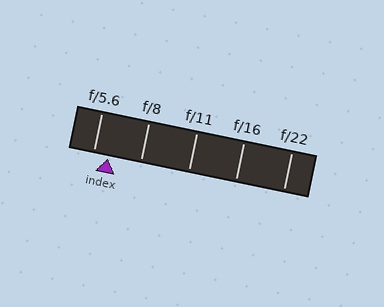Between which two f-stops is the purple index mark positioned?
The index mark is between f/5.6 and f/8.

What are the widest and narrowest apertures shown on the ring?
The widest aperture shown is f/5.6 and the narrowest is f/22.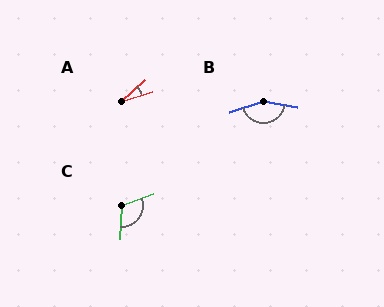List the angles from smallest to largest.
A (24°), C (112°), B (153°).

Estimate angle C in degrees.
Approximately 112 degrees.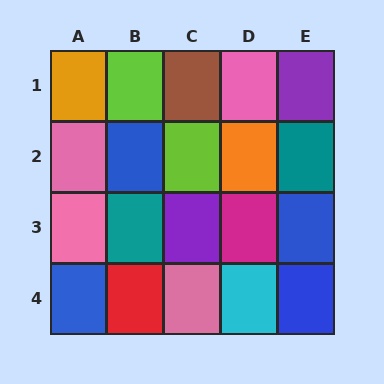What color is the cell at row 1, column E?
Purple.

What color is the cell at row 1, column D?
Pink.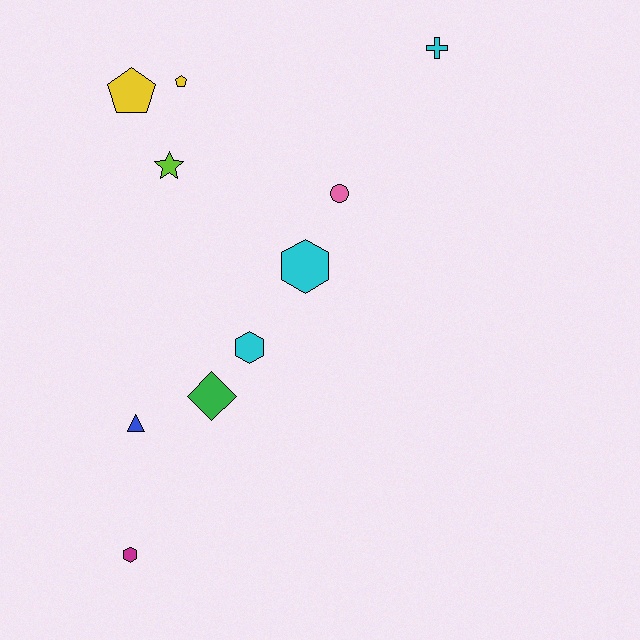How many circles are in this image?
There is 1 circle.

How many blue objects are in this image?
There is 1 blue object.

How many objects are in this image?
There are 10 objects.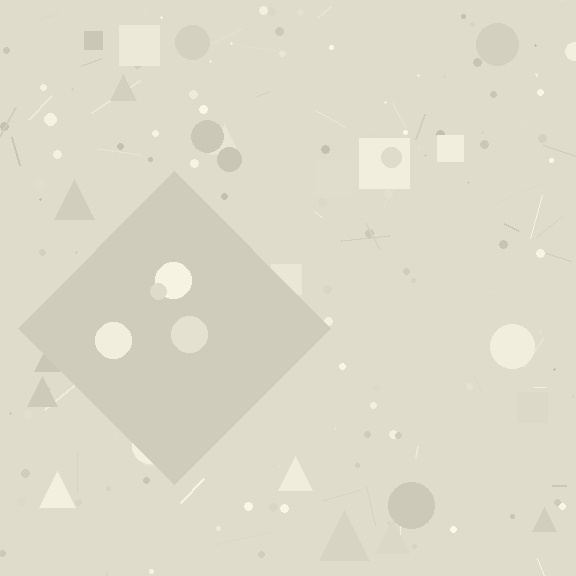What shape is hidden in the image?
A diamond is hidden in the image.